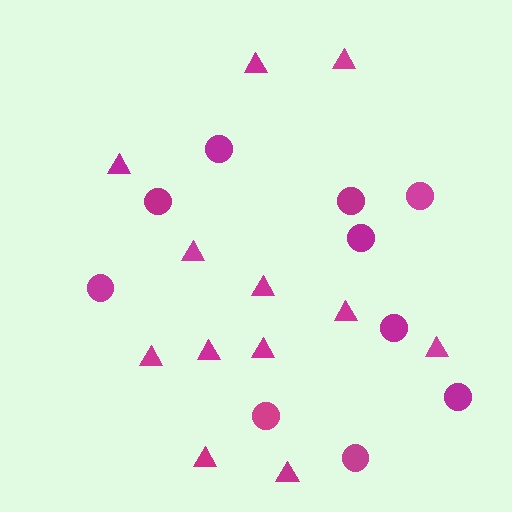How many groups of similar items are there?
There are 2 groups: one group of triangles (12) and one group of circles (10).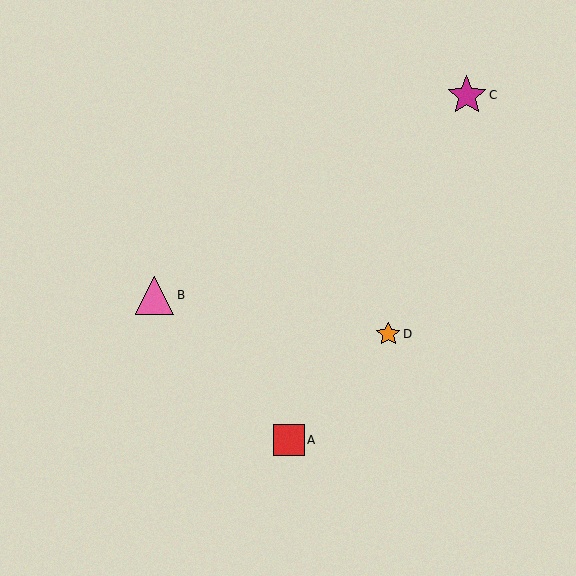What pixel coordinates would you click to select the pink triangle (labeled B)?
Click at (155, 295) to select the pink triangle B.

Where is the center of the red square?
The center of the red square is at (289, 440).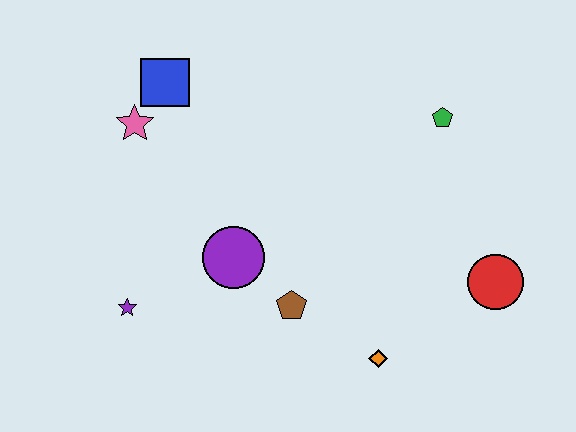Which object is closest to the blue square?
The pink star is closest to the blue square.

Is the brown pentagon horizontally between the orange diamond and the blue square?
Yes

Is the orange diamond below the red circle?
Yes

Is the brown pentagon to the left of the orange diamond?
Yes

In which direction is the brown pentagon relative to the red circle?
The brown pentagon is to the left of the red circle.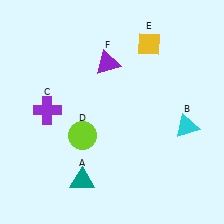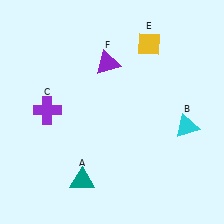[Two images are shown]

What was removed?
The lime circle (D) was removed in Image 2.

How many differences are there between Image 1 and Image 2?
There is 1 difference between the two images.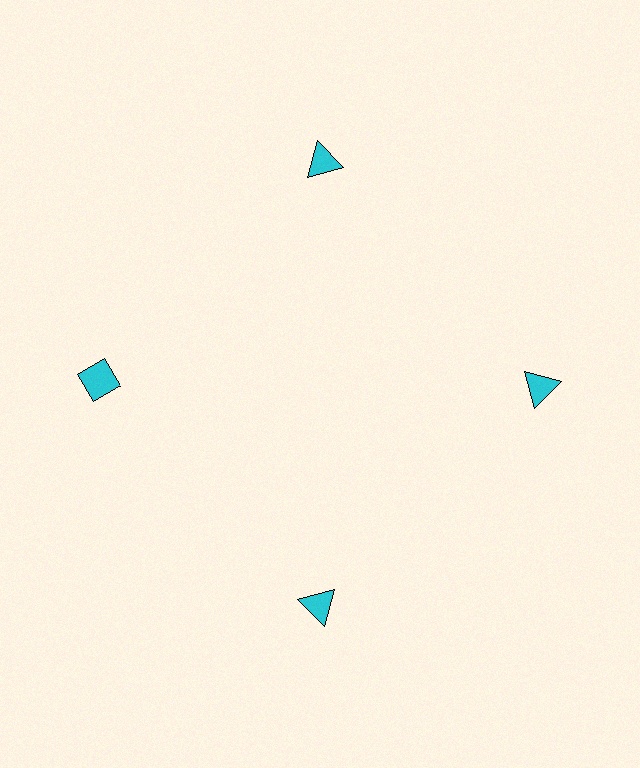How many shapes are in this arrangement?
There are 4 shapes arranged in a ring pattern.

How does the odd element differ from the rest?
It has a different shape: diamond instead of triangle.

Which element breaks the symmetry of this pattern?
The cyan diamond at roughly the 9 o'clock position breaks the symmetry. All other shapes are cyan triangles.